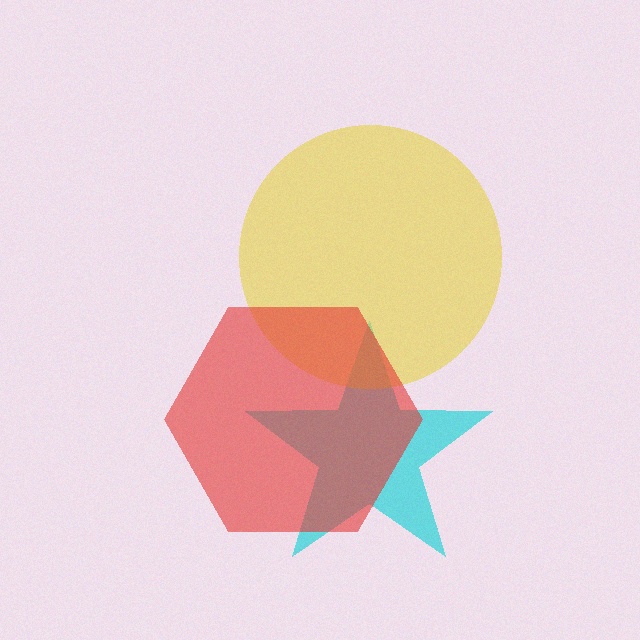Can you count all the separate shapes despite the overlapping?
Yes, there are 3 separate shapes.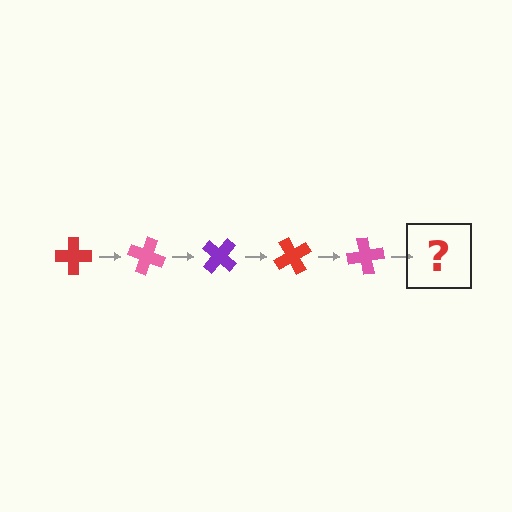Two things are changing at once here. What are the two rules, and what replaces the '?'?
The two rules are that it rotates 20 degrees each step and the color cycles through red, pink, and purple. The '?' should be a purple cross, rotated 100 degrees from the start.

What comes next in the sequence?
The next element should be a purple cross, rotated 100 degrees from the start.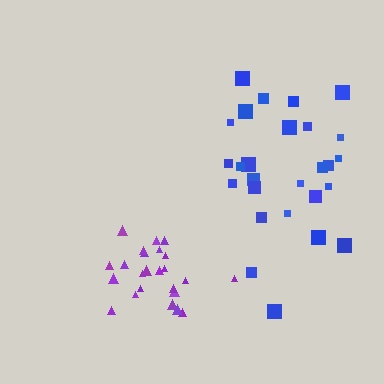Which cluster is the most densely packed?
Purple.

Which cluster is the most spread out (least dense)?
Blue.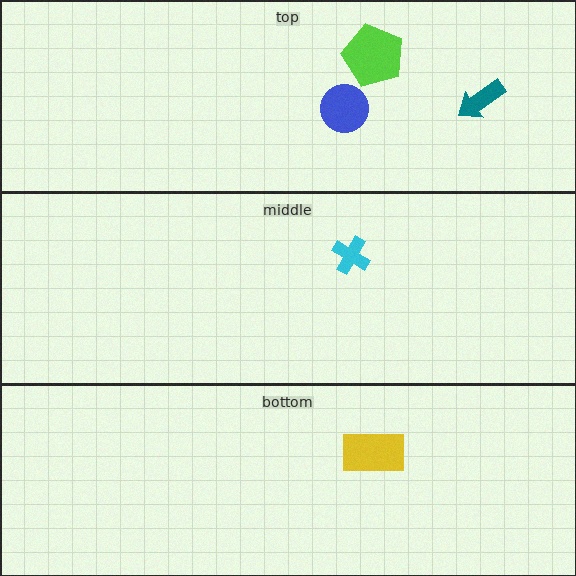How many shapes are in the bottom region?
1.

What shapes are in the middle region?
The cyan cross.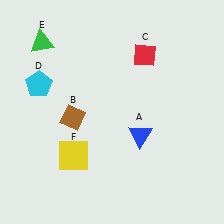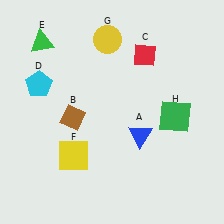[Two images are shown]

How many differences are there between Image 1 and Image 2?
There are 2 differences between the two images.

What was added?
A yellow circle (G), a green square (H) were added in Image 2.